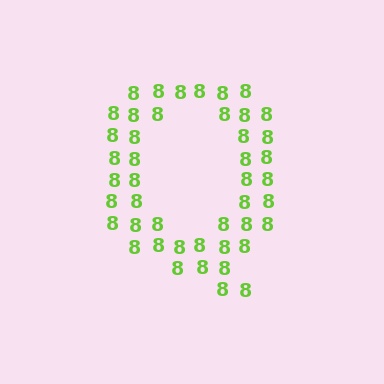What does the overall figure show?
The overall figure shows the letter Q.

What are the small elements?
The small elements are digit 8's.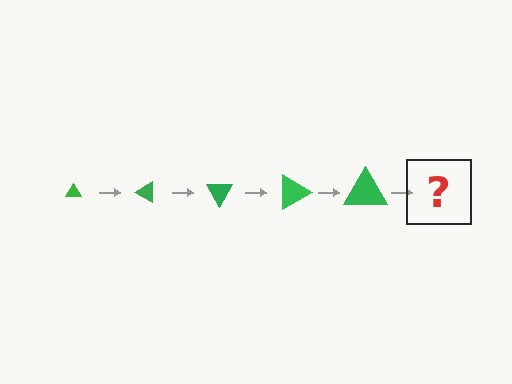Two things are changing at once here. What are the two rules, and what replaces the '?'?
The two rules are that the triangle grows larger each step and it rotates 30 degrees each step. The '?' should be a triangle, larger than the previous one and rotated 150 degrees from the start.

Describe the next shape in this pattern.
It should be a triangle, larger than the previous one and rotated 150 degrees from the start.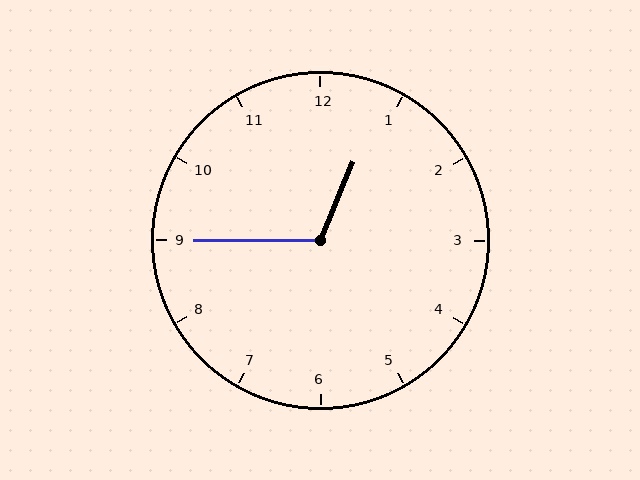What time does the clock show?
12:45.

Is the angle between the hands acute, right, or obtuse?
It is obtuse.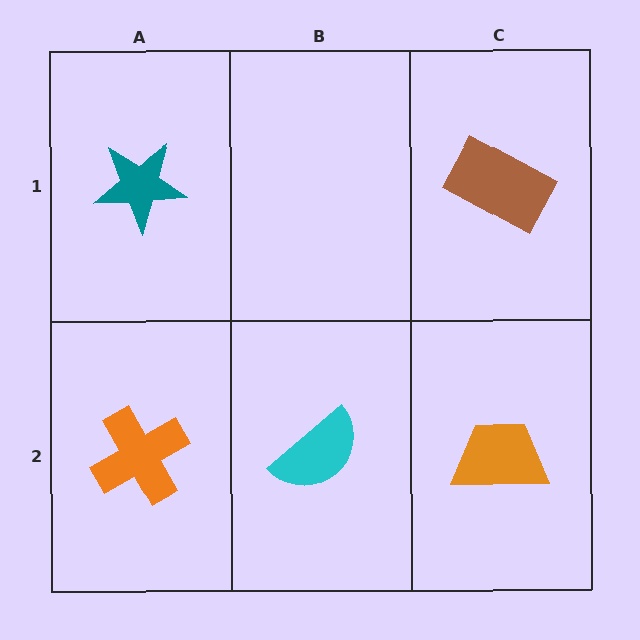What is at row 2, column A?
An orange cross.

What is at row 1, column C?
A brown rectangle.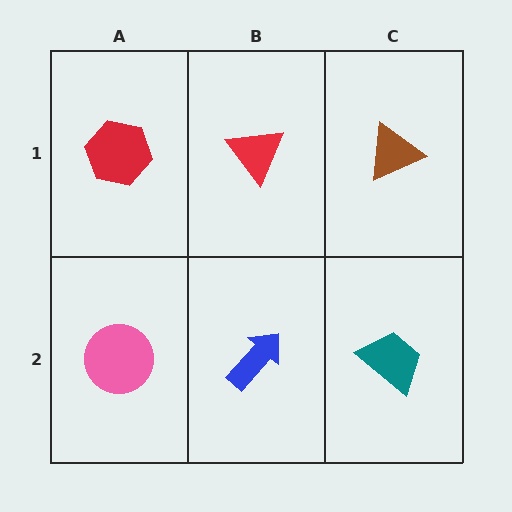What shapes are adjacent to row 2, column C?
A brown triangle (row 1, column C), a blue arrow (row 2, column B).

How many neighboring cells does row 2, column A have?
2.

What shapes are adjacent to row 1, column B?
A blue arrow (row 2, column B), a red hexagon (row 1, column A), a brown triangle (row 1, column C).